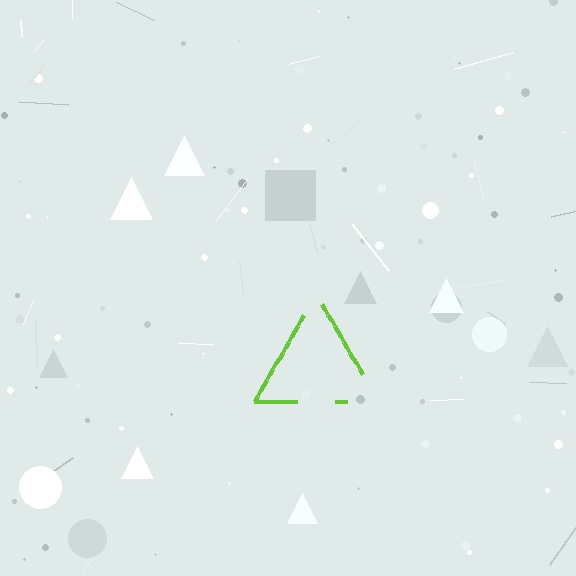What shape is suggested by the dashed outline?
The dashed outline suggests a triangle.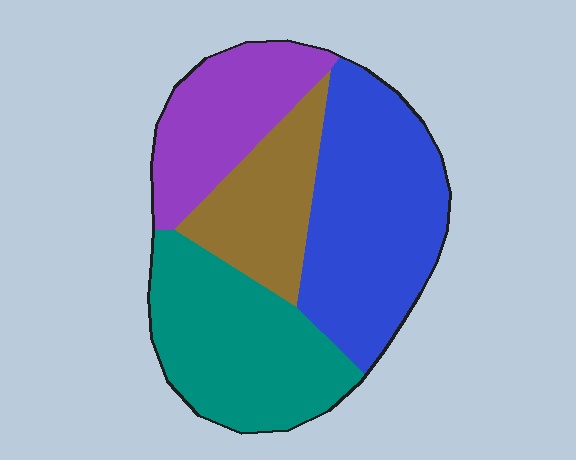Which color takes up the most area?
Blue, at roughly 35%.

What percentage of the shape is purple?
Purple takes up between a sixth and a third of the shape.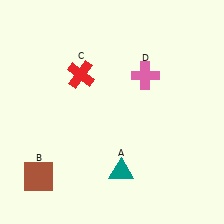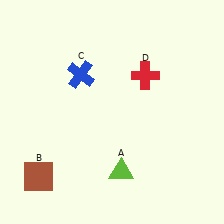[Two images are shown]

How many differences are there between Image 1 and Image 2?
There are 3 differences between the two images.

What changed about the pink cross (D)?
In Image 1, D is pink. In Image 2, it changed to red.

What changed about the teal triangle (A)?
In Image 1, A is teal. In Image 2, it changed to lime.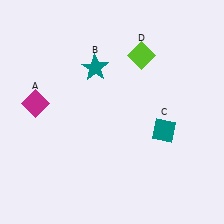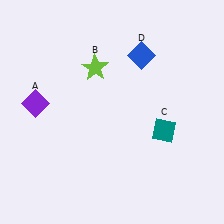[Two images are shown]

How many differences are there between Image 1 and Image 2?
There are 3 differences between the two images.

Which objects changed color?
A changed from magenta to purple. B changed from teal to lime. D changed from lime to blue.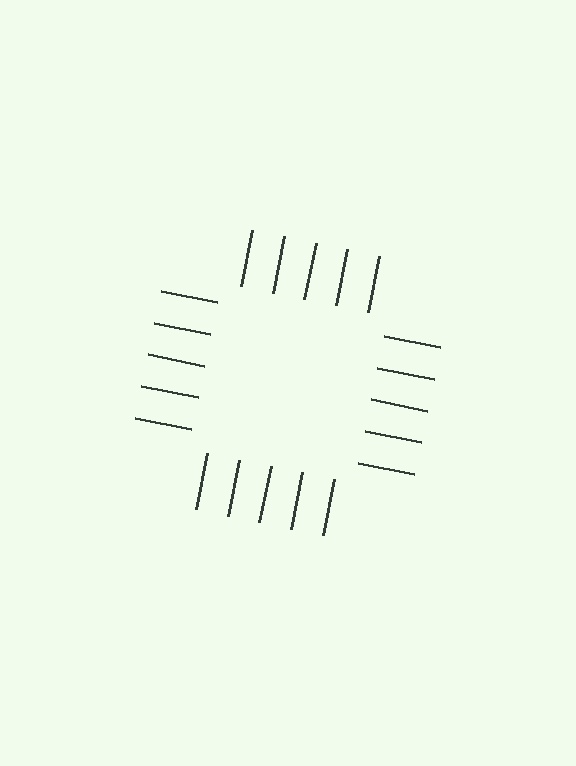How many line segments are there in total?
20 — 5 along each of the 4 edges.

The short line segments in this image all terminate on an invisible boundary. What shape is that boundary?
An illusory square — the line segments terminate on its edges but no continuous stroke is drawn.